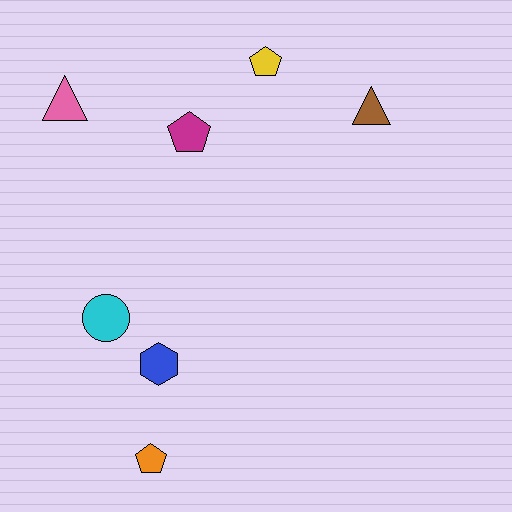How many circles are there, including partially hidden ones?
There is 1 circle.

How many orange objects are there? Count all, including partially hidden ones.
There is 1 orange object.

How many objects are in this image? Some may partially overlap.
There are 7 objects.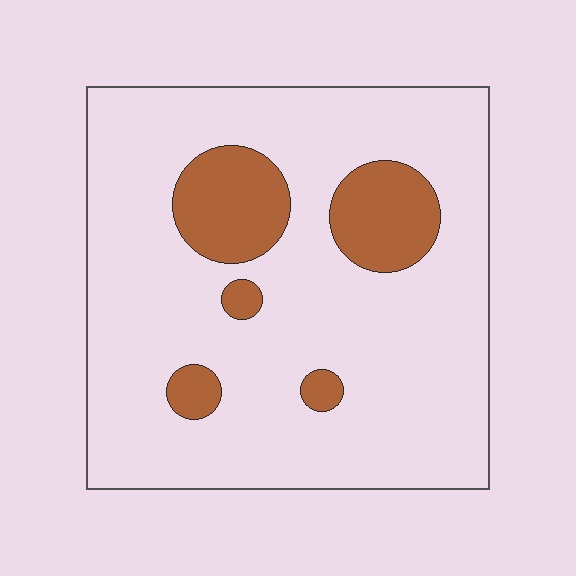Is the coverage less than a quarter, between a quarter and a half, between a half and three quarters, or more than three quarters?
Less than a quarter.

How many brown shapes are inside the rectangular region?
5.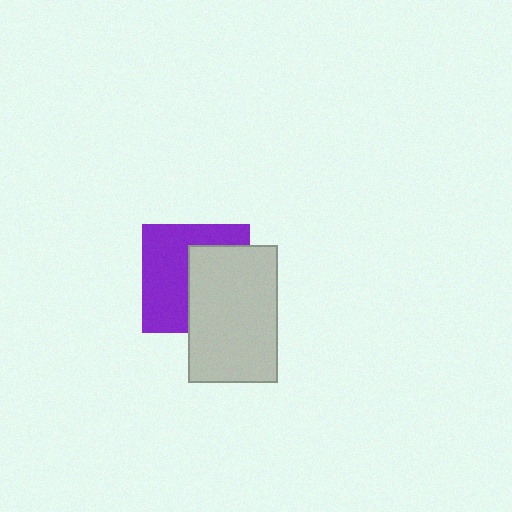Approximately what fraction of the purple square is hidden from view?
Roughly 46% of the purple square is hidden behind the light gray rectangle.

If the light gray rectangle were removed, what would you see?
You would see the complete purple square.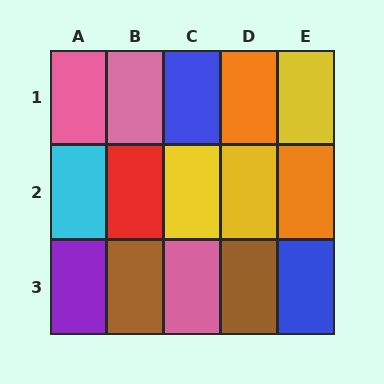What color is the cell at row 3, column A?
Purple.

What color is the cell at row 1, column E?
Yellow.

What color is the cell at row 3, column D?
Brown.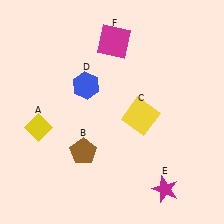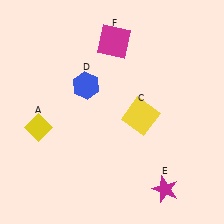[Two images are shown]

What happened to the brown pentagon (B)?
The brown pentagon (B) was removed in Image 2. It was in the bottom-left area of Image 1.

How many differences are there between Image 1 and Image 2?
There is 1 difference between the two images.